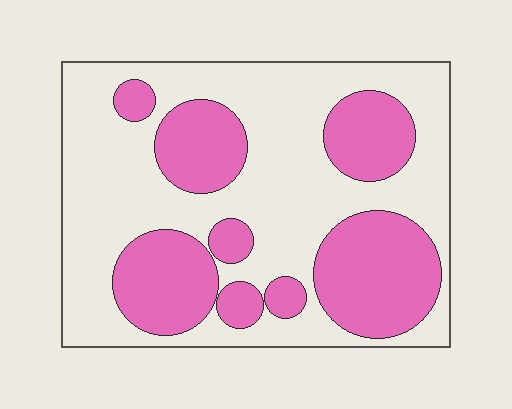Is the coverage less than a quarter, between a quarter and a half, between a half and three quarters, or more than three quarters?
Between a quarter and a half.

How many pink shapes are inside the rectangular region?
8.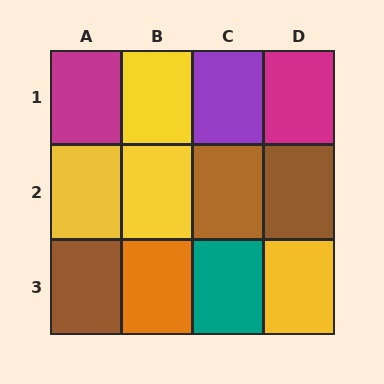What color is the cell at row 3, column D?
Yellow.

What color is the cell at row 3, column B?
Orange.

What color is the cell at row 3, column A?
Brown.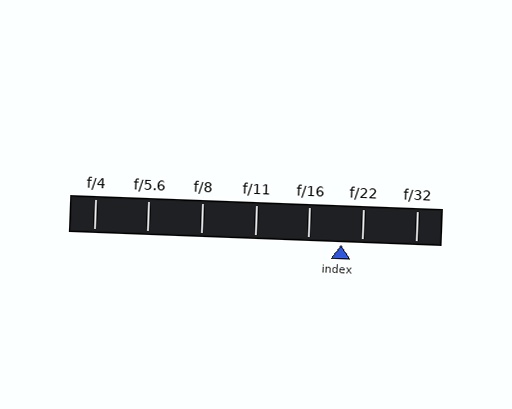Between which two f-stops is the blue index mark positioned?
The index mark is between f/16 and f/22.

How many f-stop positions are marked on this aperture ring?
There are 7 f-stop positions marked.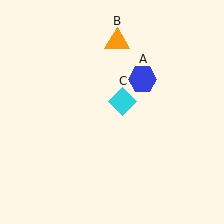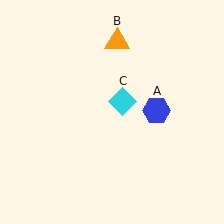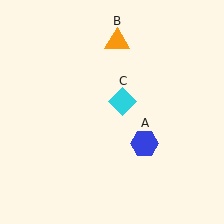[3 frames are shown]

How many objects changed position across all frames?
1 object changed position: blue hexagon (object A).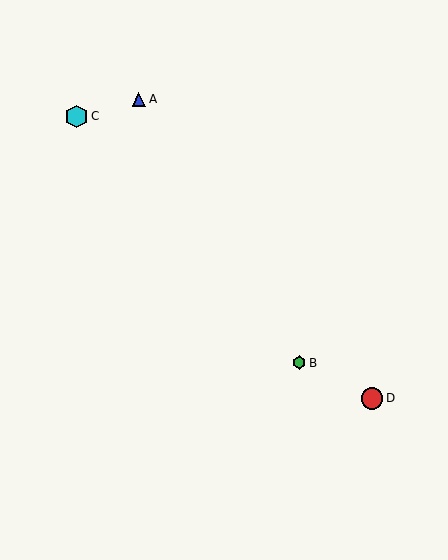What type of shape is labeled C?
Shape C is a cyan hexagon.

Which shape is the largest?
The cyan hexagon (labeled C) is the largest.